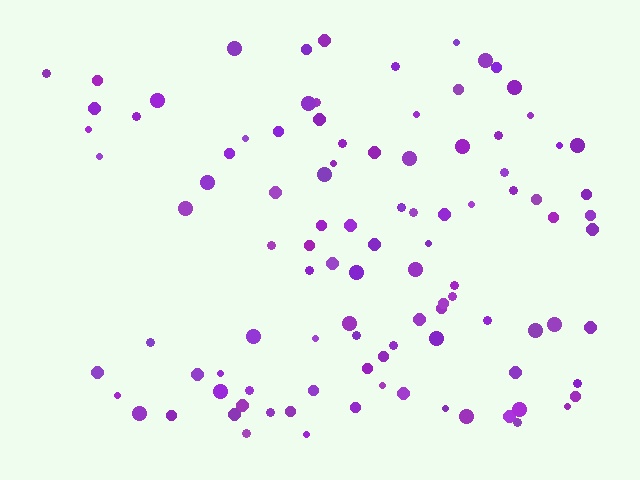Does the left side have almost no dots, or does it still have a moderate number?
Still a moderate number, just noticeably fewer than the right.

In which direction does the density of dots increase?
From left to right, with the right side densest.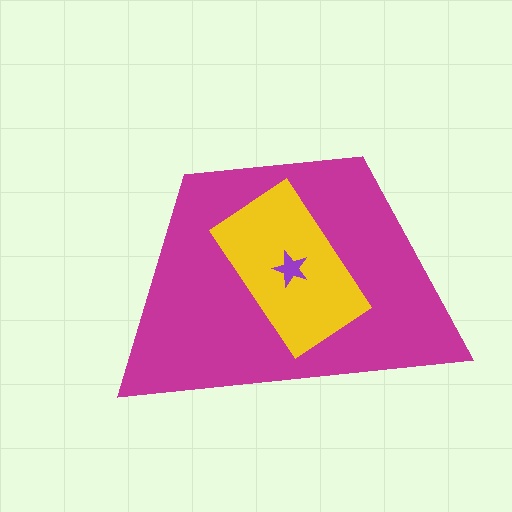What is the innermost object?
The purple star.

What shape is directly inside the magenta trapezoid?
The yellow rectangle.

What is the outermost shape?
The magenta trapezoid.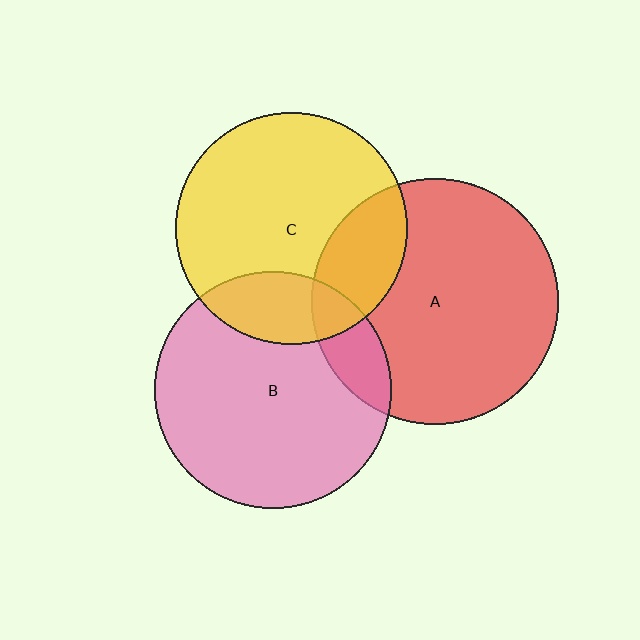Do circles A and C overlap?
Yes.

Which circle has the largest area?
Circle A (red).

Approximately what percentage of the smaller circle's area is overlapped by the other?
Approximately 25%.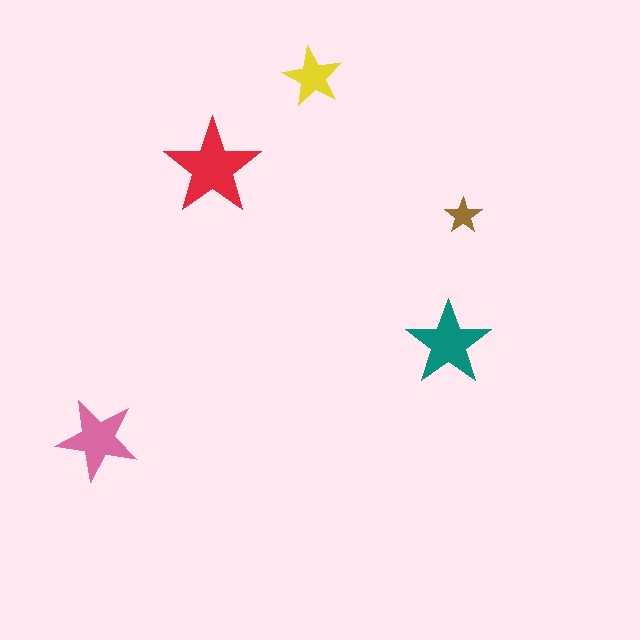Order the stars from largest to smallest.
the red one, the teal one, the pink one, the yellow one, the brown one.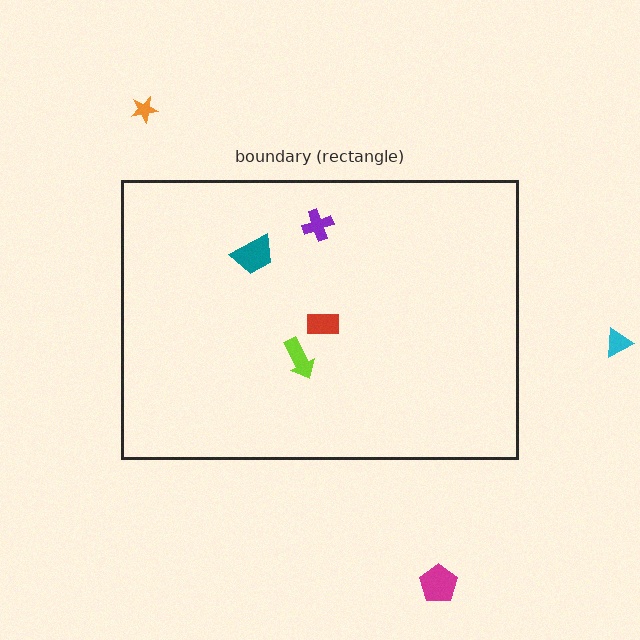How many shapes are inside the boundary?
4 inside, 3 outside.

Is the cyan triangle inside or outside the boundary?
Outside.